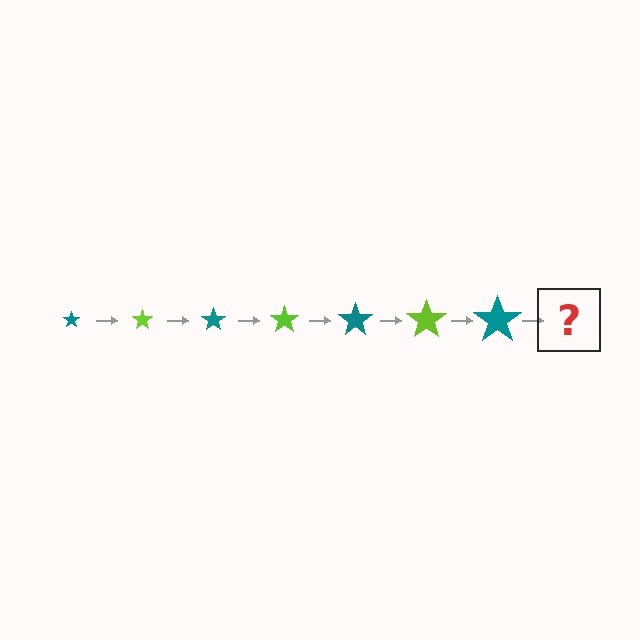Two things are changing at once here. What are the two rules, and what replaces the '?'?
The two rules are that the star grows larger each step and the color cycles through teal and lime. The '?' should be a lime star, larger than the previous one.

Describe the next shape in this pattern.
It should be a lime star, larger than the previous one.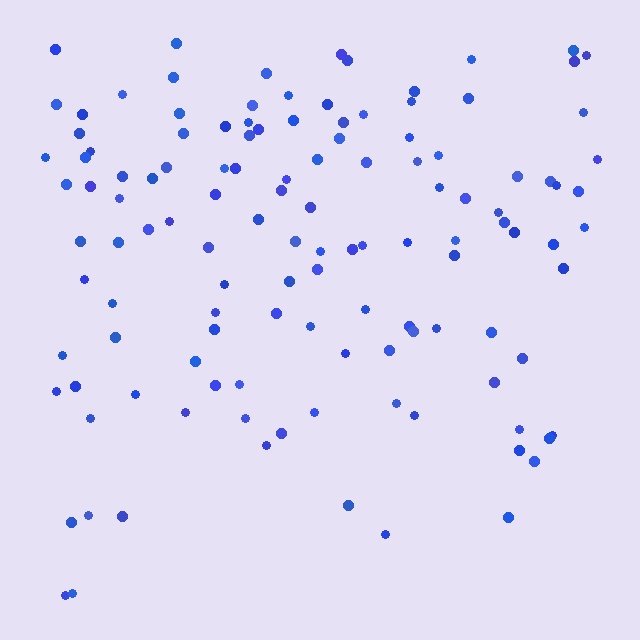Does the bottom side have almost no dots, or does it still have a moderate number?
Still a moderate number, just noticeably fewer than the top.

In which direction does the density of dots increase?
From bottom to top, with the top side densest.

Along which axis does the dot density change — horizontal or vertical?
Vertical.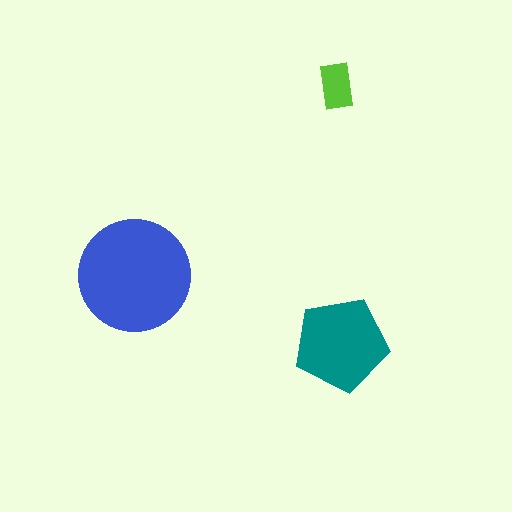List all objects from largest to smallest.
The blue circle, the teal pentagon, the lime rectangle.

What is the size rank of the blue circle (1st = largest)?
1st.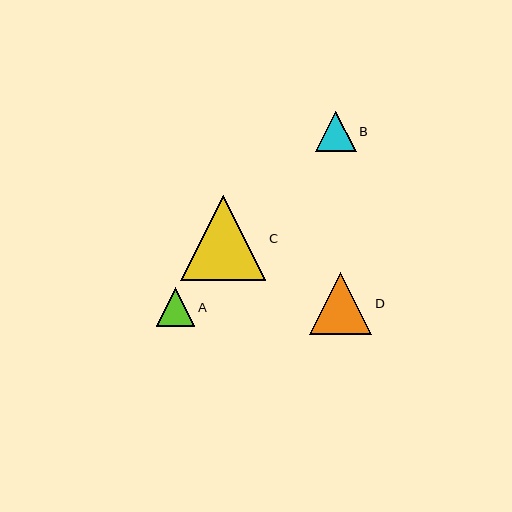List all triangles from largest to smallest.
From largest to smallest: C, D, B, A.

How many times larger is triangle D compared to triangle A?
Triangle D is approximately 1.6 times the size of triangle A.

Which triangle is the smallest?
Triangle A is the smallest with a size of approximately 39 pixels.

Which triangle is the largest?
Triangle C is the largest with a size of approximately 85 pixels.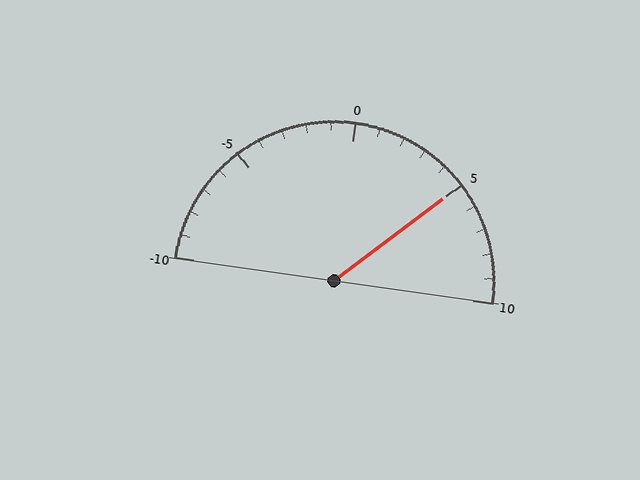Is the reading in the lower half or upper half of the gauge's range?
The reading is in the upper half of the range (-10 to 10).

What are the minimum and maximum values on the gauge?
The gauge ranges from -10 to 10.